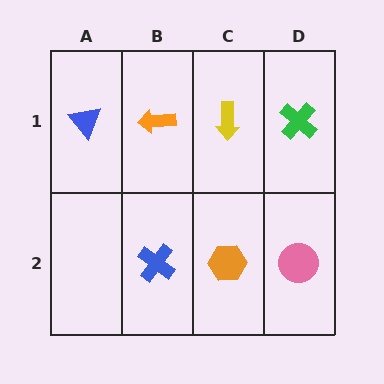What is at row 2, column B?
A blue cross.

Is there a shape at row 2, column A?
No, that cell is empty.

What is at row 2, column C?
An orange hexagon.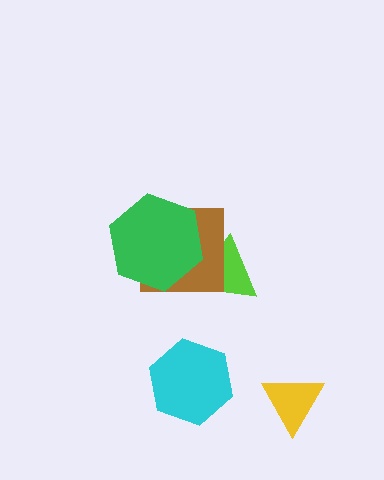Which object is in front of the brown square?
The green hexagon is in front of the brown square.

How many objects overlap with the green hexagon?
2 objects overlap with the green hexagon.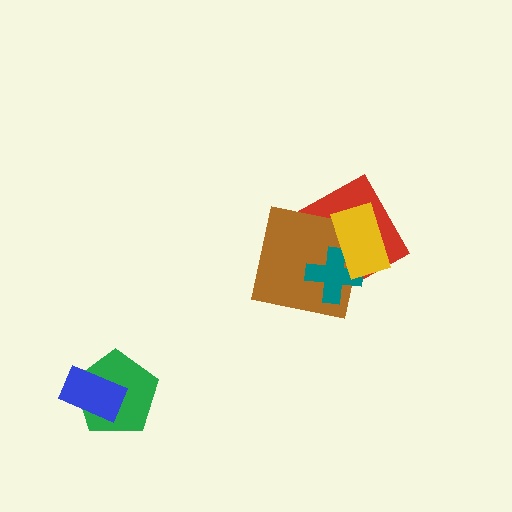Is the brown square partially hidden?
Yes, it is partially covered by another shape.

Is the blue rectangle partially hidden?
No, no other shape covers it.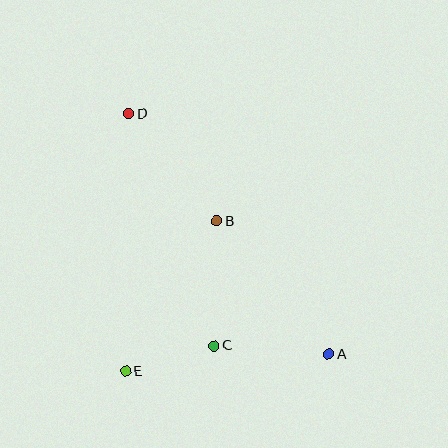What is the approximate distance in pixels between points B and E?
The distance between B and E is approximately 175 pixels.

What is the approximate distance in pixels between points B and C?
The distance between B and C is approximately 124 pixels.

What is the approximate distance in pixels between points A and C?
The distance between A and C is approximately 115 pixels.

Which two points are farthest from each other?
Points A and D are farthest from each other.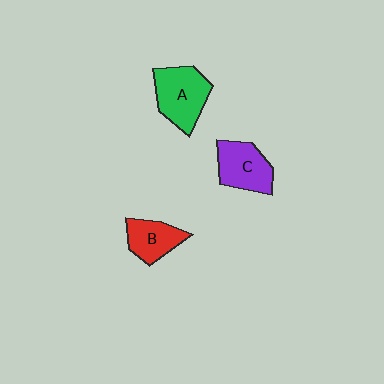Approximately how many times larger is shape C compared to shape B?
Approximately 1.2 times.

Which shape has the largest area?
Shape A (green).